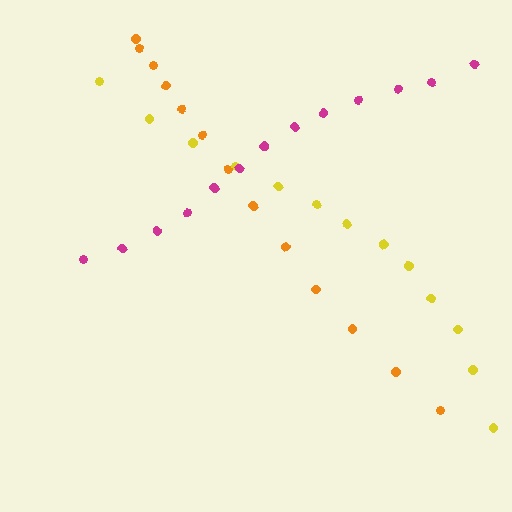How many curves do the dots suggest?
There are 3 distinct paths.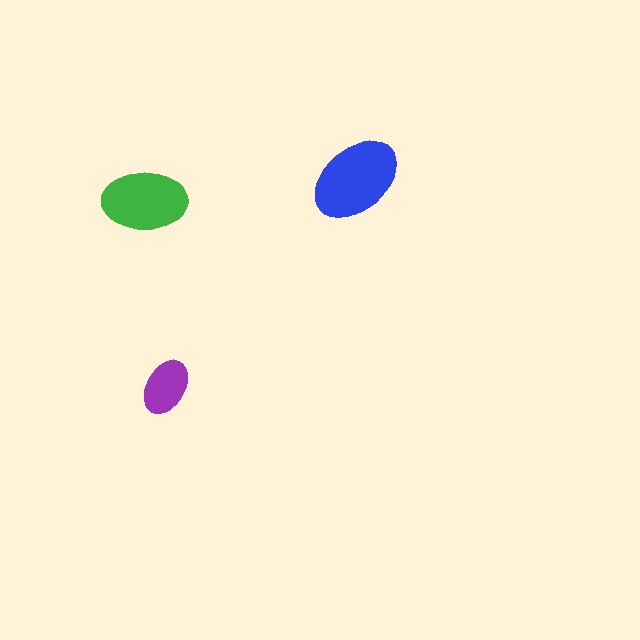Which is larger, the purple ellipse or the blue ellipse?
The blue one.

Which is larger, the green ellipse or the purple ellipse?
The green one.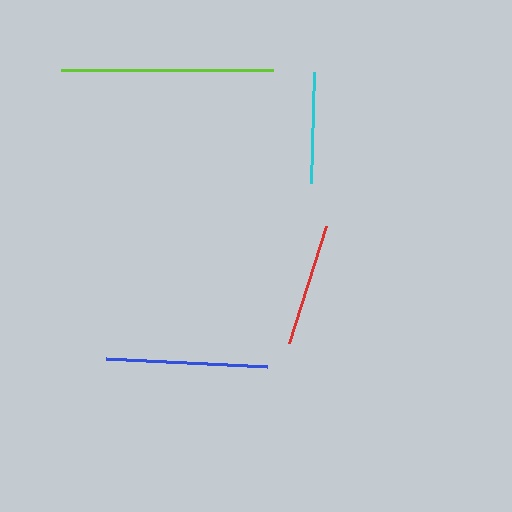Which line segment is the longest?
The lime line is the longest at approximately 212 pixels.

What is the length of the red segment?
The red segment is approximately 123 pixels long.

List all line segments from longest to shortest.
From longest to shortest: lime, blue, red, cyan.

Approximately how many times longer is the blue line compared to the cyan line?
The blue line is approximately 1.5 times the length of the cyan line.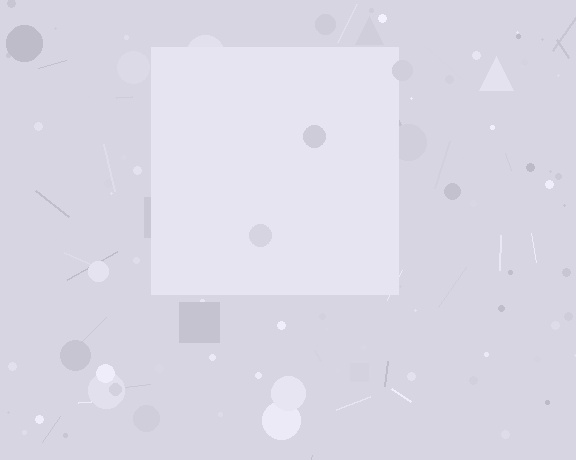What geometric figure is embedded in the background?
A square is embedded in the background.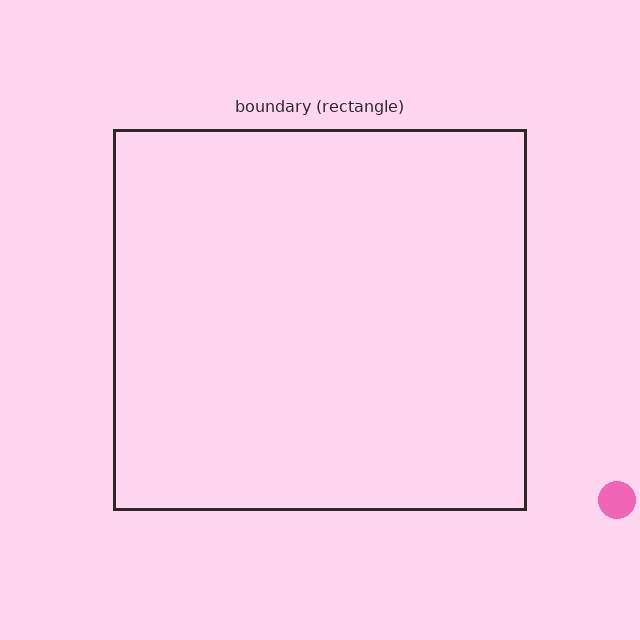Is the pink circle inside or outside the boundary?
Outside.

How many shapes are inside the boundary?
0 inside, 1 outside.